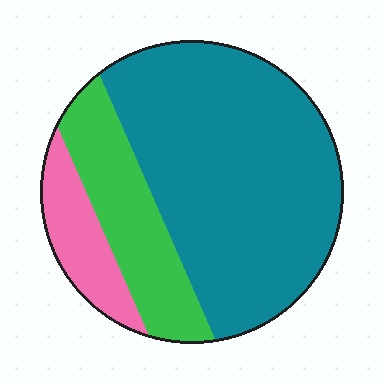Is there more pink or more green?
Green.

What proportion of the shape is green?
Green takes up about one fifth (1/5) of the shape.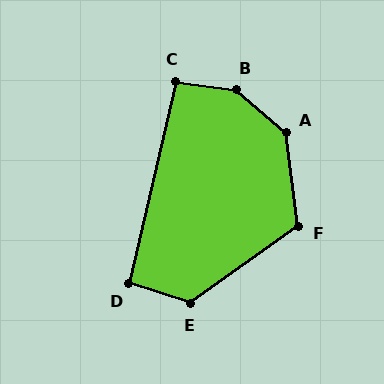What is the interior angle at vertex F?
Approximately 119 degrees (obtuse).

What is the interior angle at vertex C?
Approximately 96 degrees (obtuse).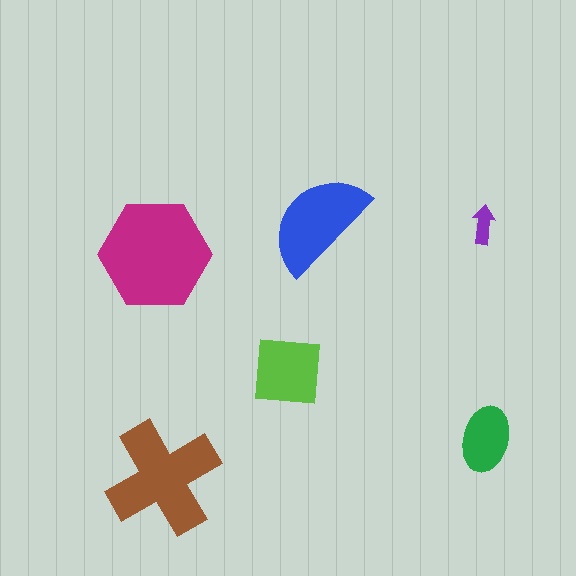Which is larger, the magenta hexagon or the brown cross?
The magenta hexagon.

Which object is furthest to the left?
The magenta hexagon is leftmost.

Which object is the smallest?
The purple arrow.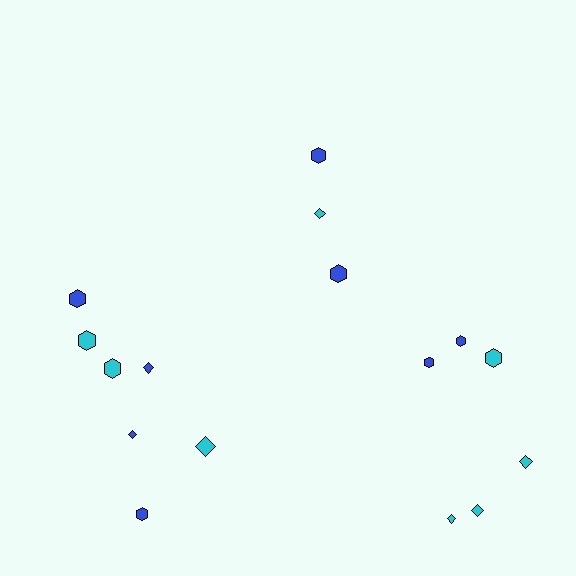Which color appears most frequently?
Blue, with 8 objects.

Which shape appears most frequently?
Hexagon, with 9 objects.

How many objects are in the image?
There are 16 objects.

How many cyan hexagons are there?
There are 3 cyan hexagons.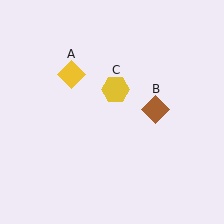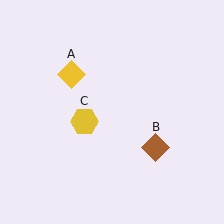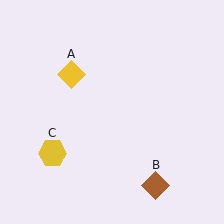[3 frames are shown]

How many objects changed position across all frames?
2 objects changed position: brown diamond (object B), yellow hexagon (object C).